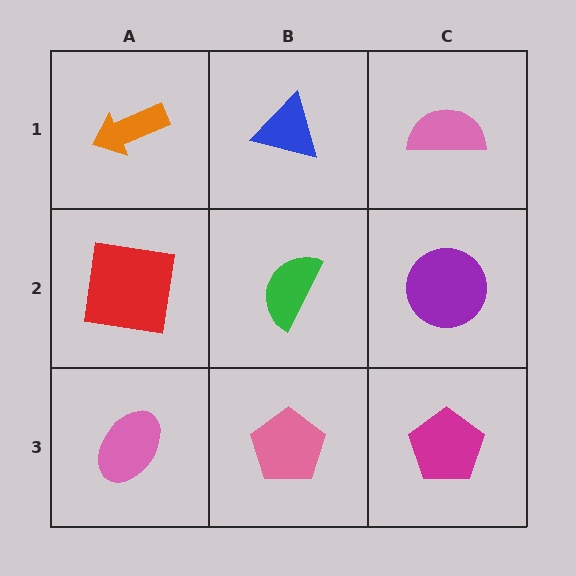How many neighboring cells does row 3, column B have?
3.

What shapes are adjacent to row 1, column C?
A purple circle (row 2, column C), a blue triangle (row 1, column B).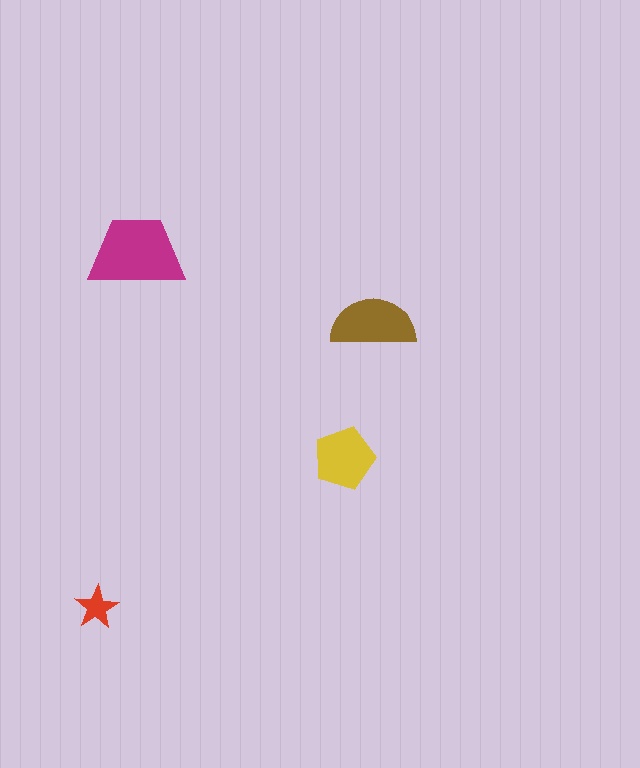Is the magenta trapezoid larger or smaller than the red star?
Larger.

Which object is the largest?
The magenta trapezoid.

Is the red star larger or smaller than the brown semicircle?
Smaller.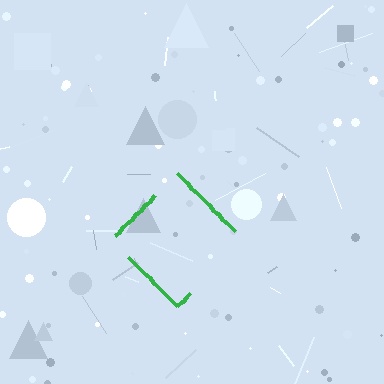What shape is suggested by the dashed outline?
The dashed outline suggests a diamond.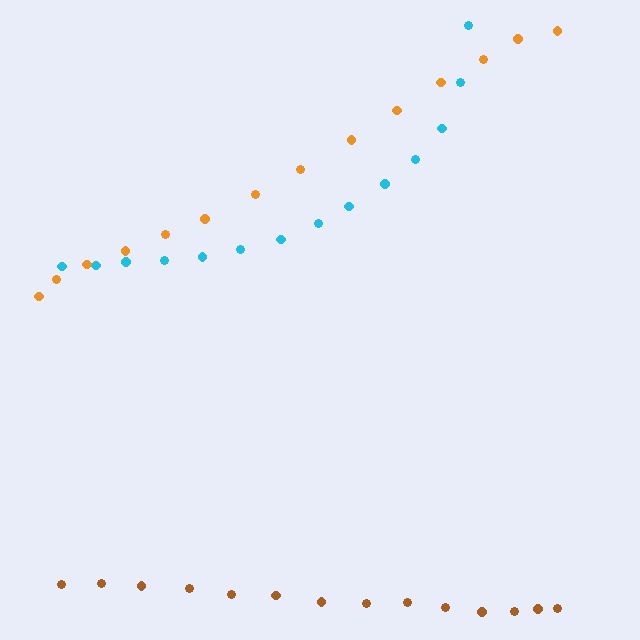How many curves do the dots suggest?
There are 3 distinct paths.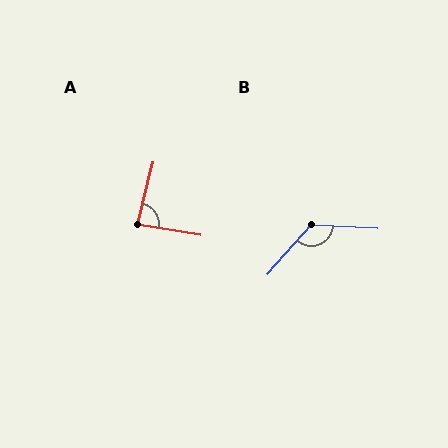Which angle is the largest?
B, at approximately 129 degrees.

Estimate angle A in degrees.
Approximately 85 degrees.